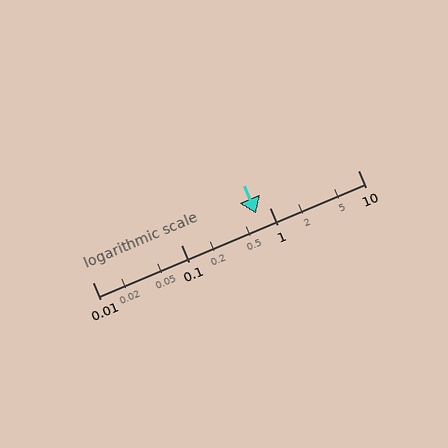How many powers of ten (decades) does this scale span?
The scale spans 3 decades, from 0.01 to 10.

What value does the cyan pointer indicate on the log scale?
The pointer indicates approximately 0.7.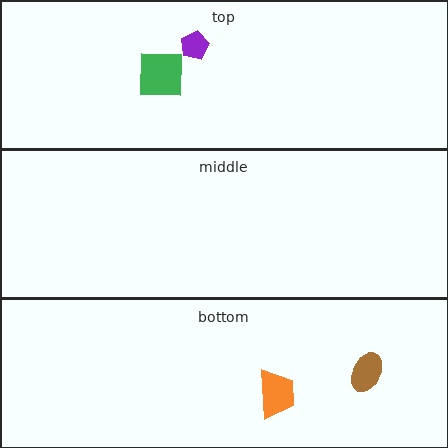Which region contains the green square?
The top region.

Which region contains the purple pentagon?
The top region.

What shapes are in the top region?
The green square, the purple pentagon.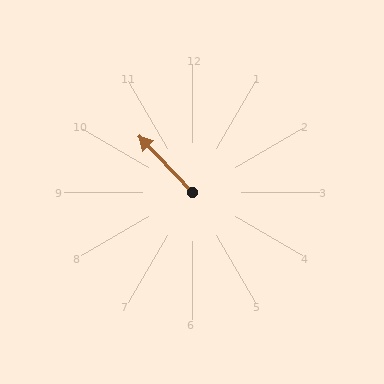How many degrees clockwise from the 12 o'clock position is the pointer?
Approximately 316 degrees.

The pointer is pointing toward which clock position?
Roughly 11 o'clock.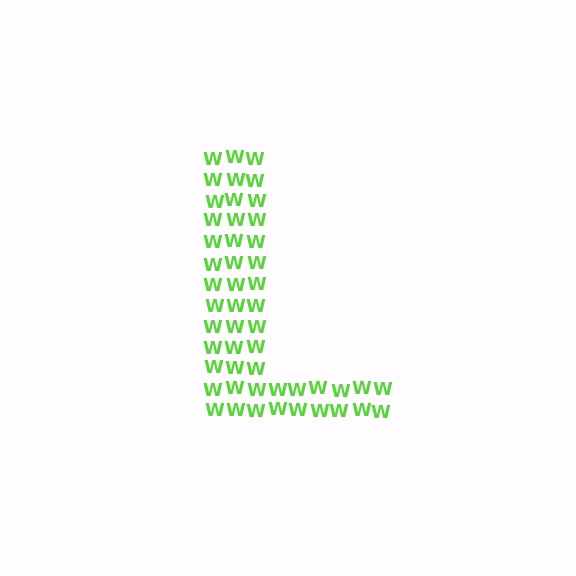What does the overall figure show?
The overall figure shows the letter L.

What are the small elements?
The small elements are letter W's.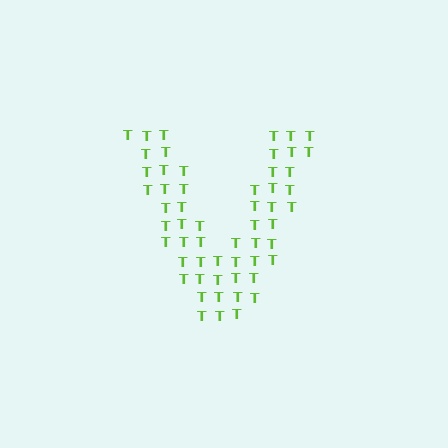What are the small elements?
The small elements are letter T's.